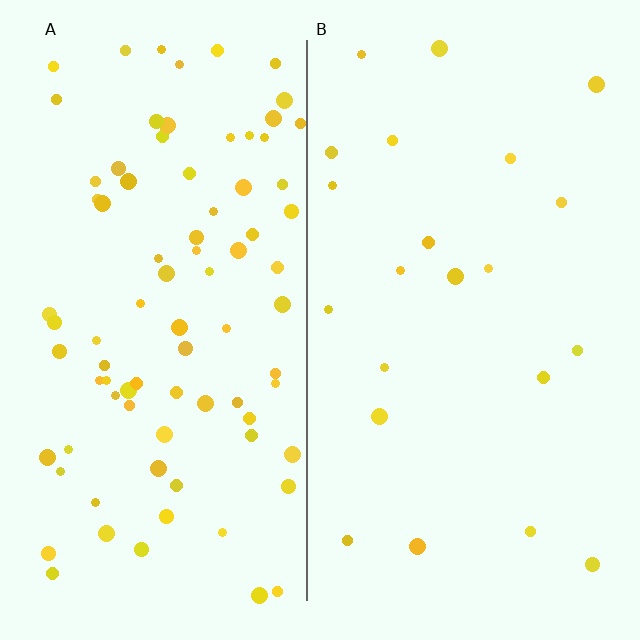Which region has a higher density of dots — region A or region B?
A (the left).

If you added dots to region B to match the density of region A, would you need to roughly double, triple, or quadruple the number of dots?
Approximately quadruple.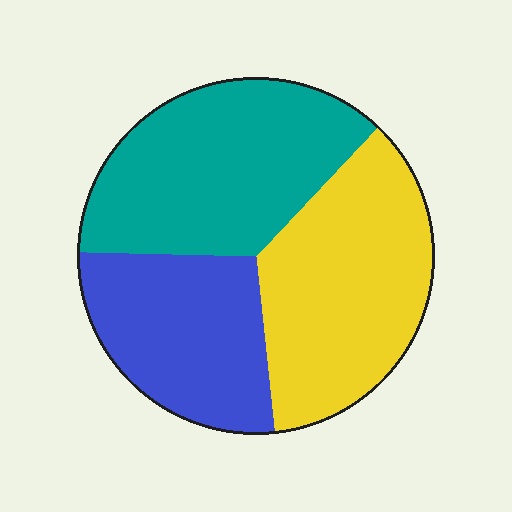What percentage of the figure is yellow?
Yellow takes up between a quarter and a half of the figure.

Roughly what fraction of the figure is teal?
Teal covers around 35% of the figure.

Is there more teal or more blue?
Teal.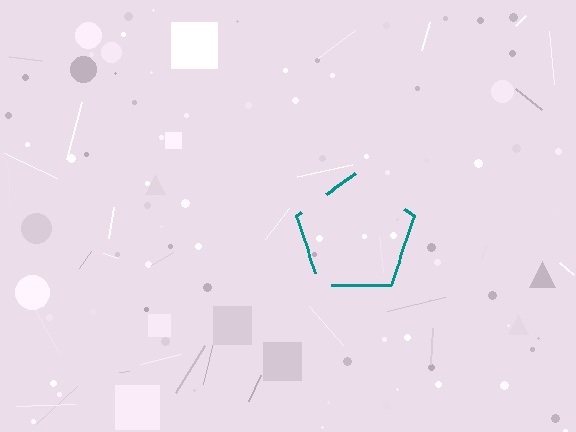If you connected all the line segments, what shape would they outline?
They would outline a pentagon.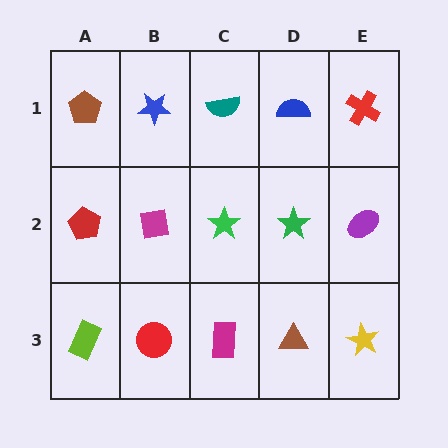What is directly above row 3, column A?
A red pentagon.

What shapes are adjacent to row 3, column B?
A magenta square (row 2, column B), a lime rectangle (row 3, column A), a magenta rectangle (row 3, column C).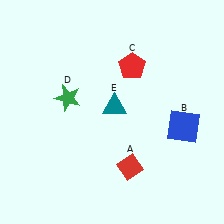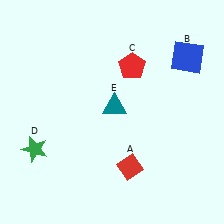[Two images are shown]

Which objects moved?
The objects that moved are: the blue square (B), the green star (D).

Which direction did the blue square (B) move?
The blue square (B) moved up.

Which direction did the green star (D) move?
The green star (D) moved down.